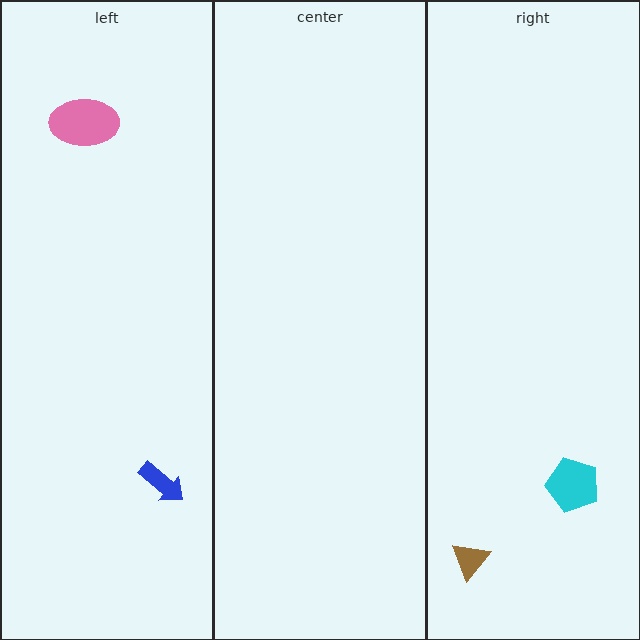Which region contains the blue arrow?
The left region.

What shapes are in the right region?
The cyan pentagon, the brown triangle.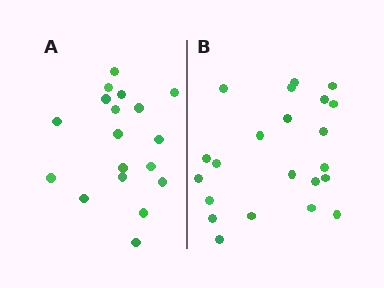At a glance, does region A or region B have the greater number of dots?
Region B (the right region) has more dots.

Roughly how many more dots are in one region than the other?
Region B has about 4 more dots than region A.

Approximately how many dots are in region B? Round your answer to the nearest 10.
About 20 dots. (The exact count is 22, which rounds to 20.)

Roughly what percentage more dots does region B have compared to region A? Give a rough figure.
About 20% more.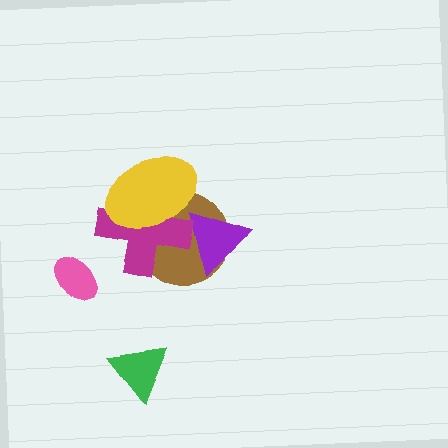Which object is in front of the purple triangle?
The magenta cross is in front of the purple triangle.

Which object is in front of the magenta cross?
The yellow ellipse is in front of the magenta cross.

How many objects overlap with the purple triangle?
2 objects overlap with the purple triangle.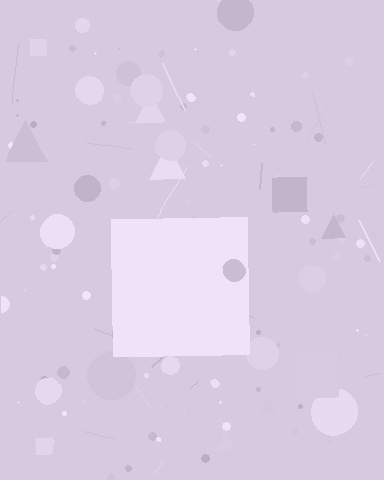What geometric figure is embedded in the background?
A square is embedded in the background.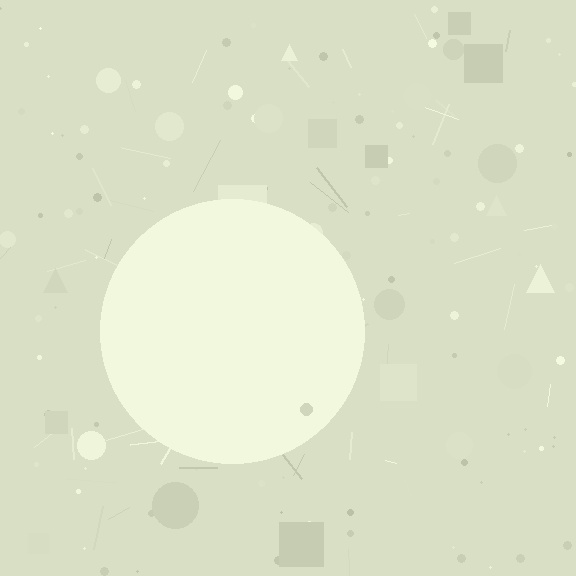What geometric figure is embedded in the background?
A circle is embedded in the background.